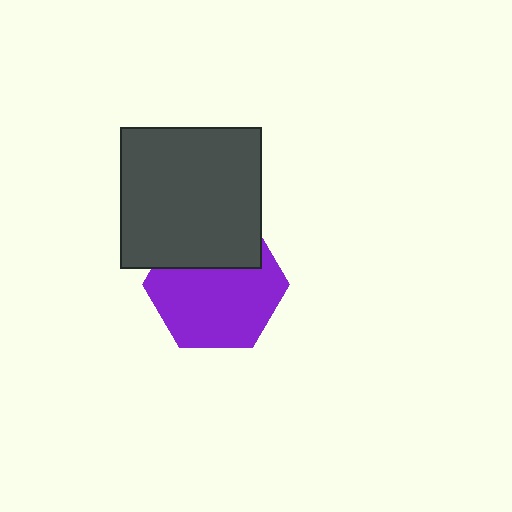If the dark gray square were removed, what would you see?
You would see the complete purple hexagon.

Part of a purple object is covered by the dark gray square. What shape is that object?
It is a hexagon.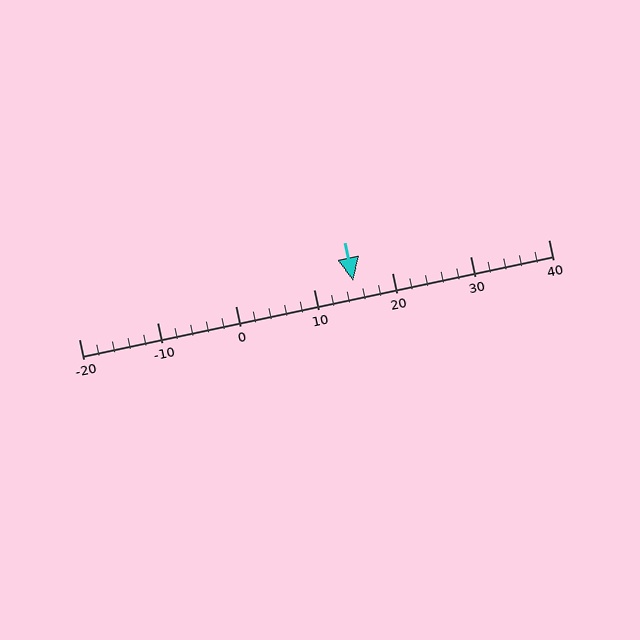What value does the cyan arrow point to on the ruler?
The cyan arrow points to approximately 15.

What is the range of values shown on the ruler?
The ruler shows values from -20 to 40.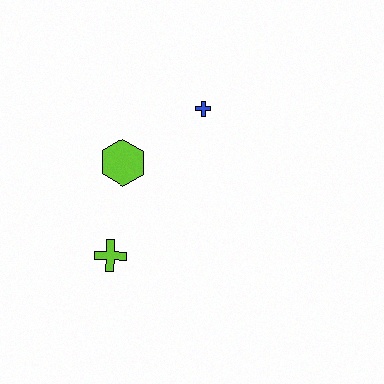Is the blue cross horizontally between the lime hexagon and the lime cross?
No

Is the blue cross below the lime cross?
No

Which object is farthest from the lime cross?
The blue cross is farthest from the lime cross.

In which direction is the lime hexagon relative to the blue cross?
The lime hexagon is to the left of the blue cross.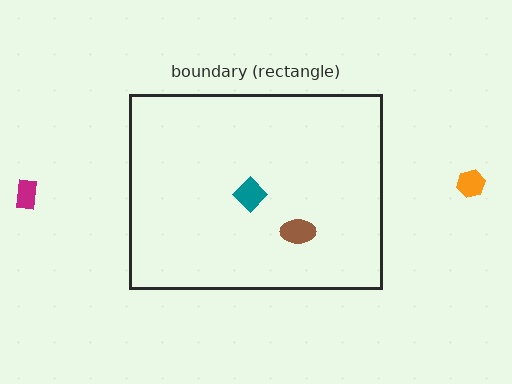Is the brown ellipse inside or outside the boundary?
Inside.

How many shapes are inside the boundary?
2 inside, 2 outside.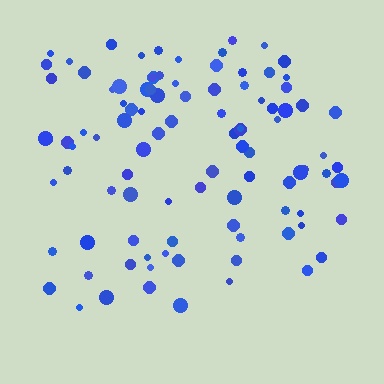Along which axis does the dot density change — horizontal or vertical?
Vertical.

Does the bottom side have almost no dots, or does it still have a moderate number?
Still a moderate number, just noticeably fewer than the top.